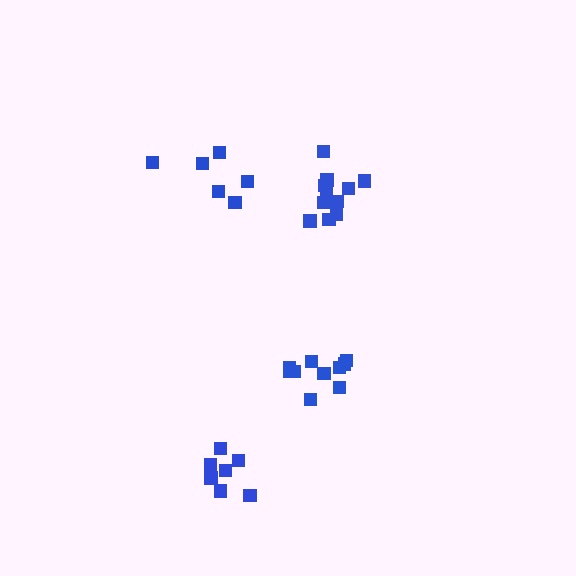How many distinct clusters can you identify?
There are 4 distinct clusters.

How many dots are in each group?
Group 1: 6 dots, Group 2: 10 dots, Group 3: 11 dots, Group 4: 7 dots (34 total).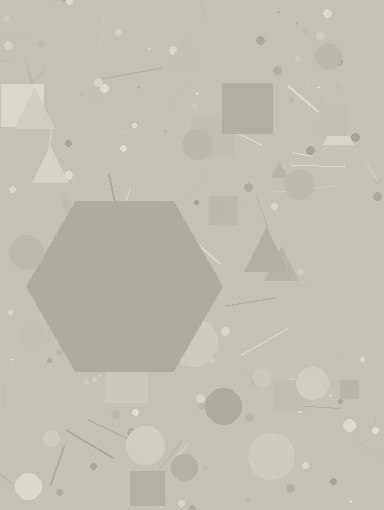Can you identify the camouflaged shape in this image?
The camouflaged shape is a hexagon.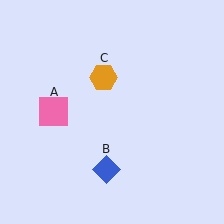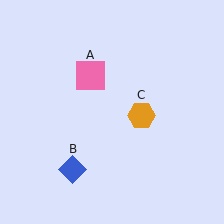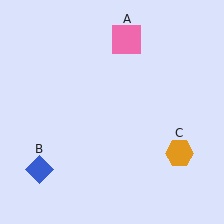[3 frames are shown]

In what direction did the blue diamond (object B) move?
The blue diamond (object B) moved left.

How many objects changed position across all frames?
3 objects changed position: pink square (object A), blue diamond (object B), orange hexagon (object C).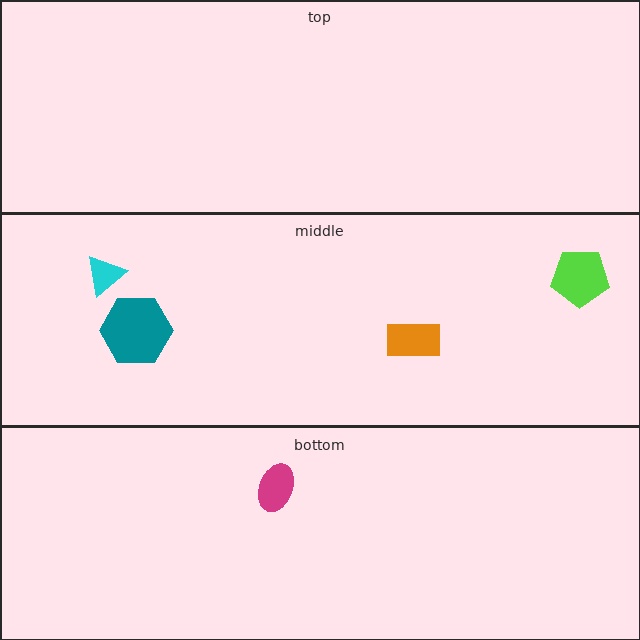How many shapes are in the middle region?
4.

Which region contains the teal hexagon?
The middle region.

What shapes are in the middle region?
The lime pentagon, the orange rectangle, the cyan triangle, the teal hexagon.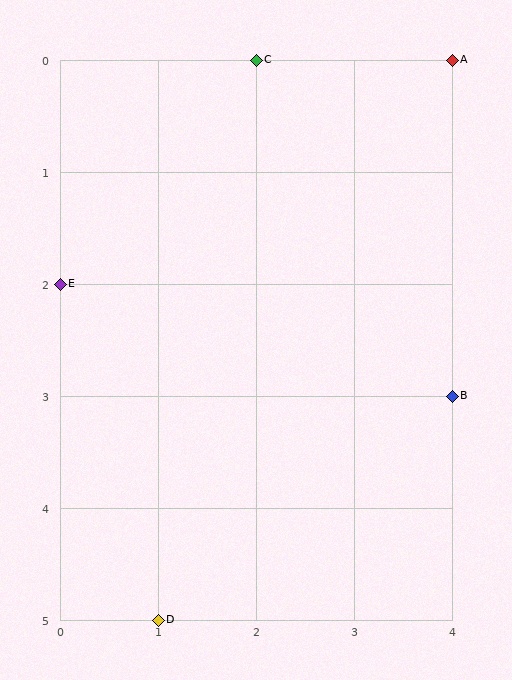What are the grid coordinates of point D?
Point D is at grid coordinates (1, 5).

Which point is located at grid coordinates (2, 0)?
Point C is at (2, 0).